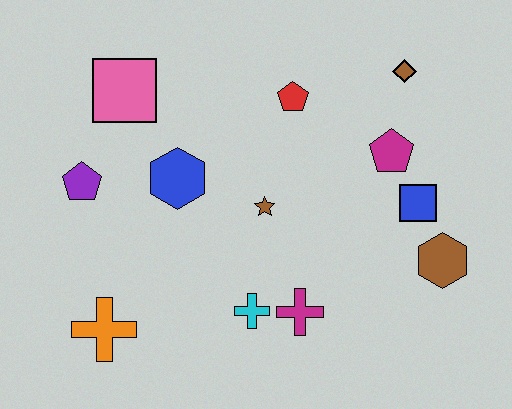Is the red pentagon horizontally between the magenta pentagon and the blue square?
No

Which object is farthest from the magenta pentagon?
The orange cross is farthest from the magenta pentagon.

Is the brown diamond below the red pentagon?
No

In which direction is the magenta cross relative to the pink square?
The magenta cross is below the pink square.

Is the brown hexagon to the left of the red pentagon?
No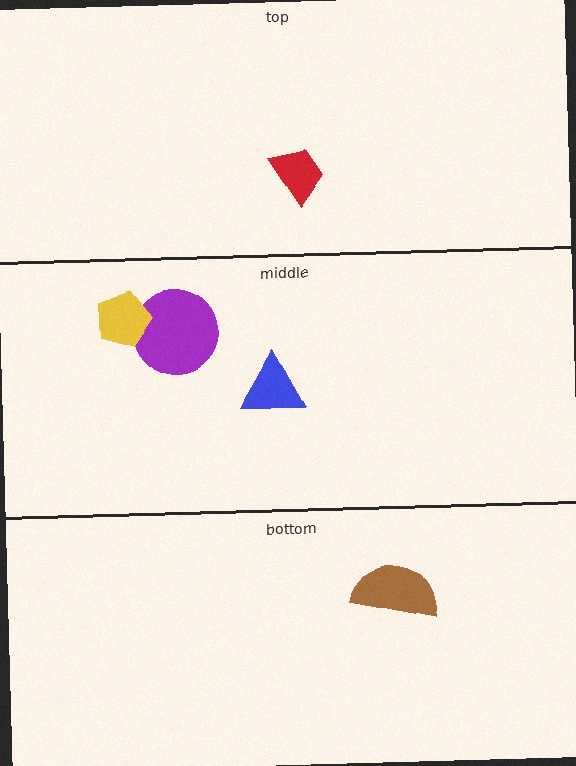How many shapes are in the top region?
1.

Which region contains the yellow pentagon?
The middle region.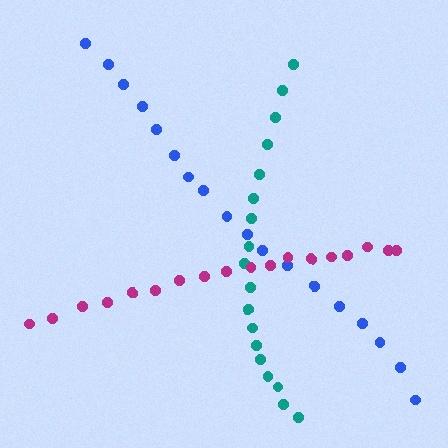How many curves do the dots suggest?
There are 3 distinct paths.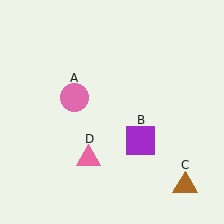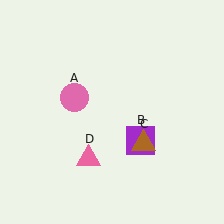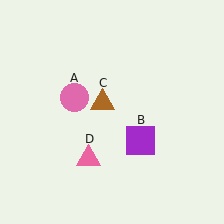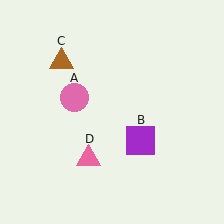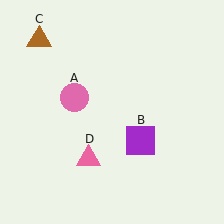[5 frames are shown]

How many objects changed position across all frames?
1 object changed position: brown triangle (object C).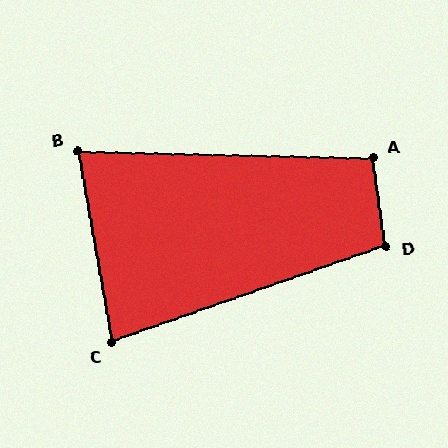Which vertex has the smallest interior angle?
B, at approximately 79 degrees.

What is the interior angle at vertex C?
Approximately 81 degrees (acute).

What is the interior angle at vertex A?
Approximately 99 degrees (obtuse).